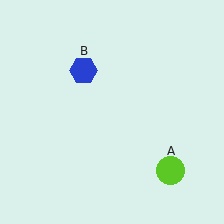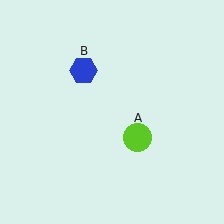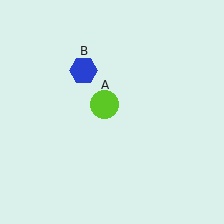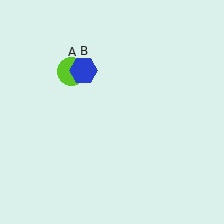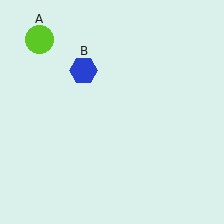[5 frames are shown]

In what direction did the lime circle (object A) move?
The lime circle (object A) moved up and to the left.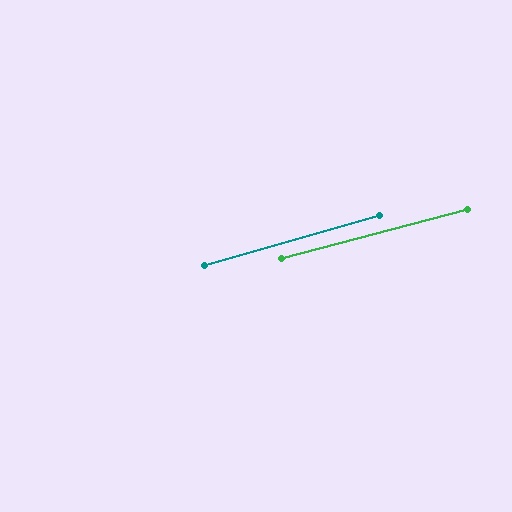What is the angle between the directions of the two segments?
Approximately 1 degree.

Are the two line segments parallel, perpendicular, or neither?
Parallel — their directions differ by only 1.4°.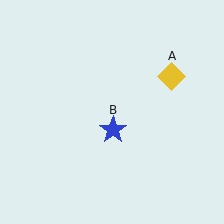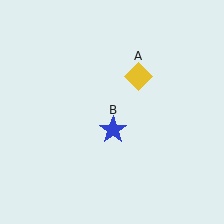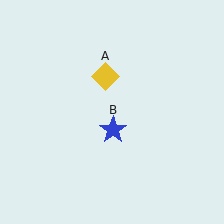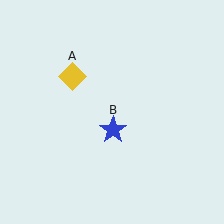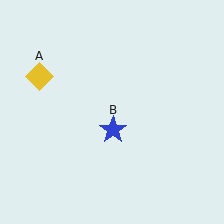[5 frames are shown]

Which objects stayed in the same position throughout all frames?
Blue star (object B) remained stationary.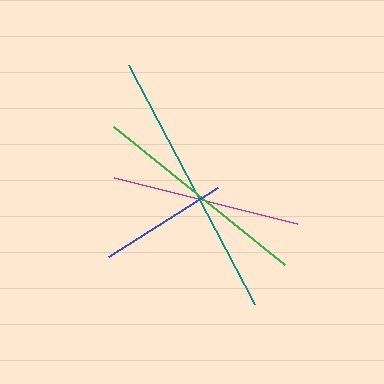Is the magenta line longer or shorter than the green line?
The green line is longer than the magenta line.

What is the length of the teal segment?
The teal segment is approximately 270 pixels long.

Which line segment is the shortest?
The blue line is the shortest at approximately 129 pixels.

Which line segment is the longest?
The teal line is the longest at approximately 270 pixels.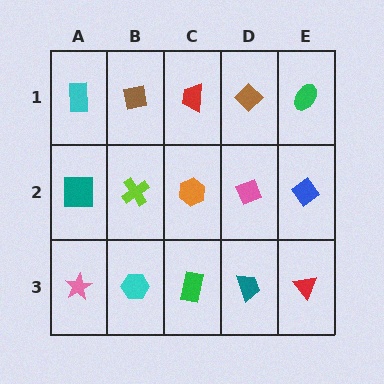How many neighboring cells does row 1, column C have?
3.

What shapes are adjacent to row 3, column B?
A lime cross (row 2, column B), a pink star (row 3, column A), a green rectangle (row 3, column C).